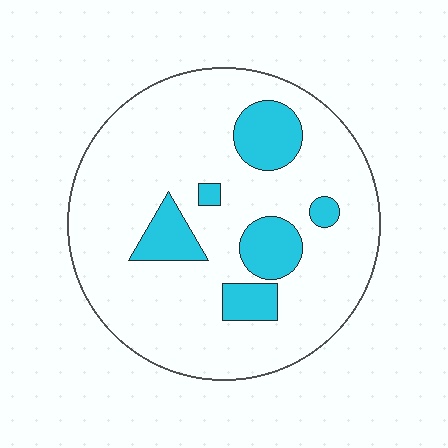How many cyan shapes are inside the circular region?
6.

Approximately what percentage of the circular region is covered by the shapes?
Approximately 15%.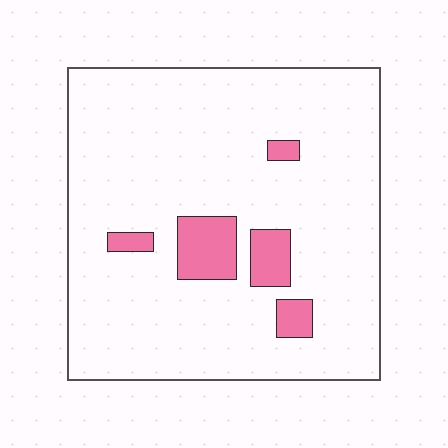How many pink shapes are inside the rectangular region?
5.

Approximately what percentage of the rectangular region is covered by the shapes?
Approximately 10%.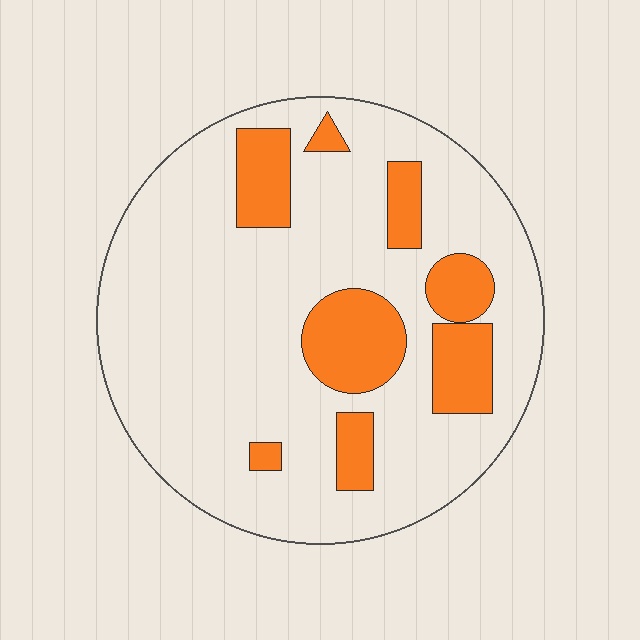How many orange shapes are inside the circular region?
8.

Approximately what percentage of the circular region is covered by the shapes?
Approximately 20%.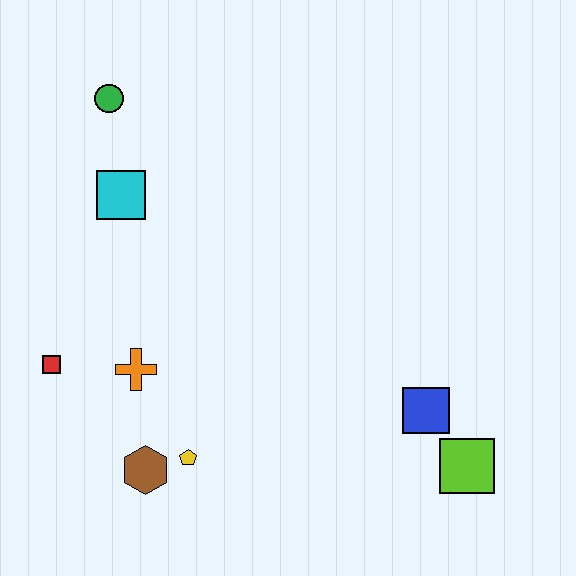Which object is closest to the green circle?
The cyan square is closest to the green circle.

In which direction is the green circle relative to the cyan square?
The green circle is above the cyan square.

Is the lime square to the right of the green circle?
Yes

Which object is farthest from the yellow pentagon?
The green circle is farthest from the yellow pentagon.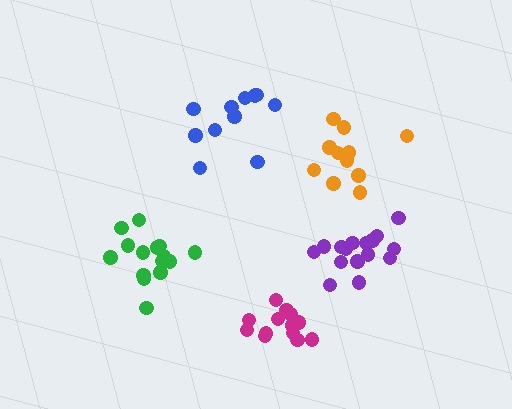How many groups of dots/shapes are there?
There are 5 groups.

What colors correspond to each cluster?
The clusters are colored: purple, blue, orange, magenta, green.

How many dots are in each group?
Group 1: 16 dots, Group 2: 11 dots, Group 3: 11 dots, Group 4: 13 dots, Group 5: 15 dots (66 total).